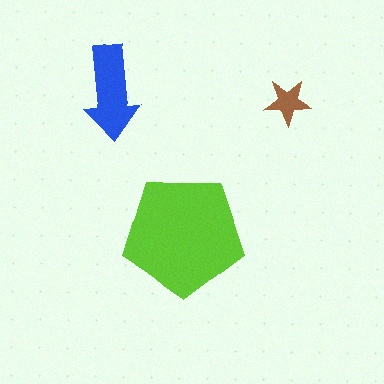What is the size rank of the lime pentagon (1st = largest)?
1st.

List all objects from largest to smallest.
The lime pentagon, the blue arrow, the brown star.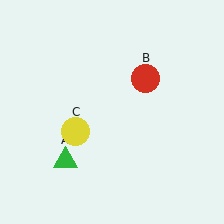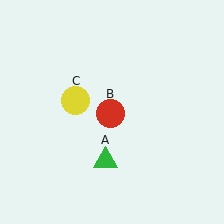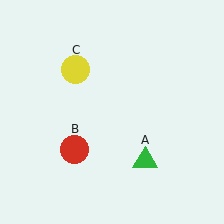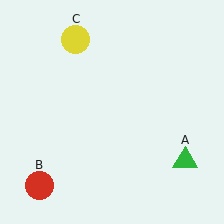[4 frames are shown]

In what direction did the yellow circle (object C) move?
The yellow circle (object C) moved up.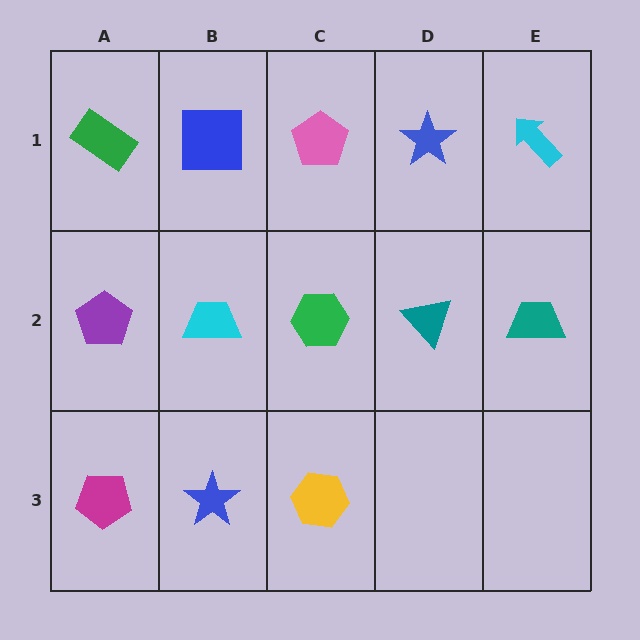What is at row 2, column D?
A teal triangle.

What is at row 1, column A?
A green rectangle.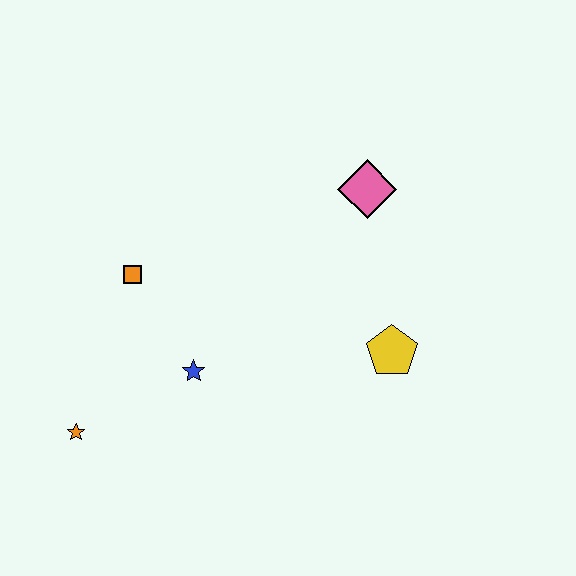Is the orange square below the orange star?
No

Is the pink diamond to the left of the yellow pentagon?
Yes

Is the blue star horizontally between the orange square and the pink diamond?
Yes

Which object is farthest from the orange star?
The pink diamond is farthest from the orange star.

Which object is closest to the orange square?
The blue star is closest to the orange square.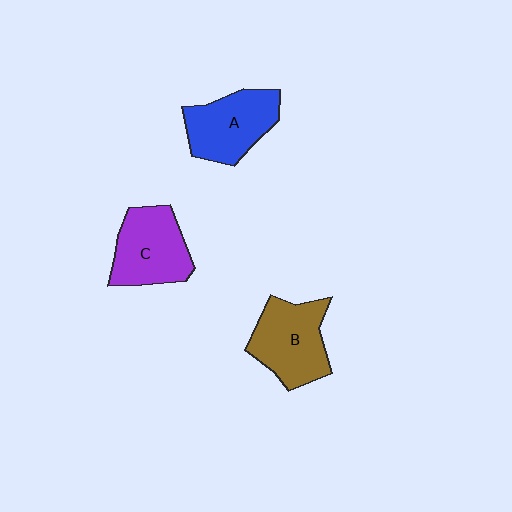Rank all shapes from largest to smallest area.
From largest to smallest: B (brown), C (purple), A (blue).